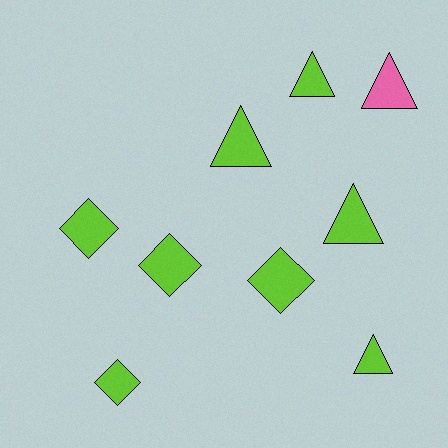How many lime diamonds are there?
There are 4 lime diamonds.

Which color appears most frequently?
Lime, with 8 objects.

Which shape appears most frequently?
Triangle, with 5 objects.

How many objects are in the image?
There are 9 objects.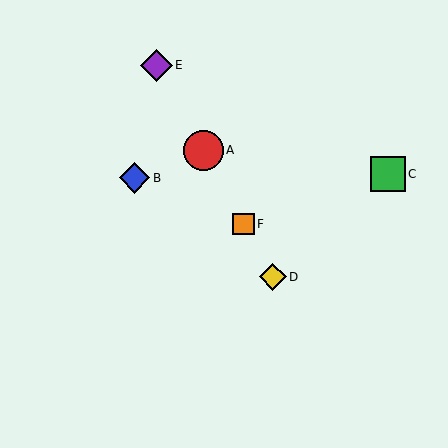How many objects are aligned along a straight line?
4 objects (A, D, E, F) are aligned along a straight line.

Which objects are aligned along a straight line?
Objects A, D, E, F are aligned along a straight line.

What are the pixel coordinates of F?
Object F is at (244, 224).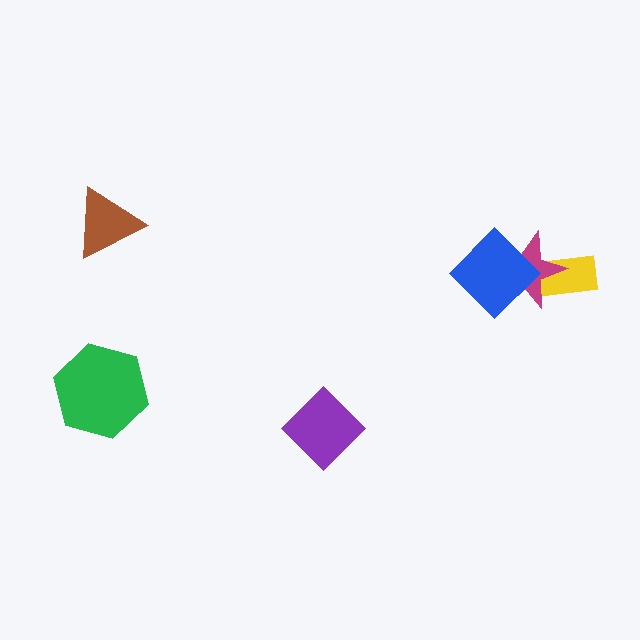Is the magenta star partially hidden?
Yes, it is partially covered by another shape.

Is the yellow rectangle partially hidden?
Yes, it is partially covered by another shape.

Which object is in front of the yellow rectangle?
The magenta star is in front of the yellow rectangle.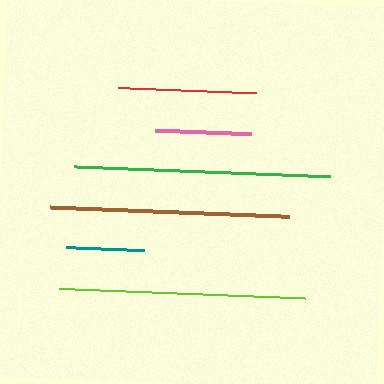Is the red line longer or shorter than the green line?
The green line is longer than the red line.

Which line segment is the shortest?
The teal line is the shortest at approximately 78 pixels.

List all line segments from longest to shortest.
From longest to shortest: green, lime, brown, red, pink, teal.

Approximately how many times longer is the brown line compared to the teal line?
The brown line is approximately 3.0 times the length of the teal line.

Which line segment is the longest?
The green line is the longest at approximately 256 pixels.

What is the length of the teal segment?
The teal segment is approximately 78 pixels long.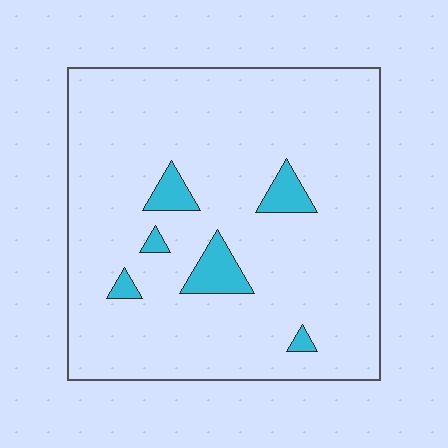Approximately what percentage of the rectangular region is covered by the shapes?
Approximately 5%.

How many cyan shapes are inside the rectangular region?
6.